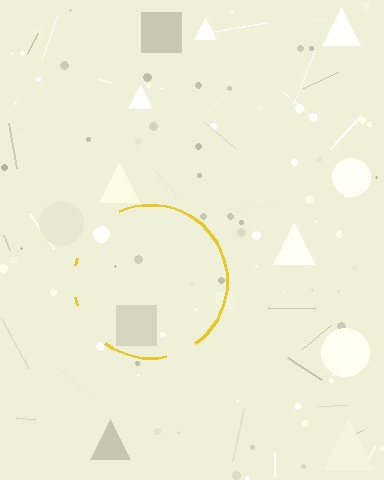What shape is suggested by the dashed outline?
The dashed outline suggests a circle.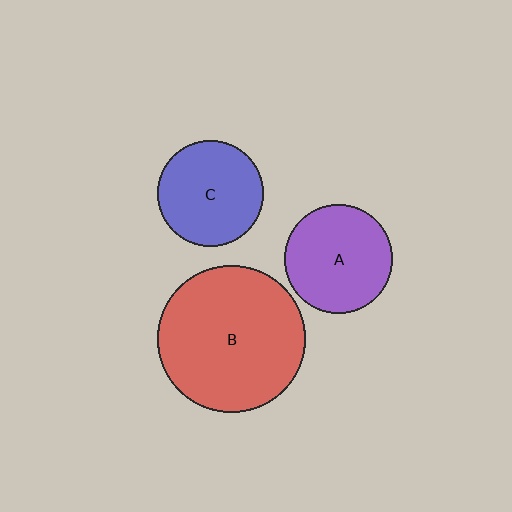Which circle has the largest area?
Circle B (red).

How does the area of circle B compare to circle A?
Approximately 1.8 times.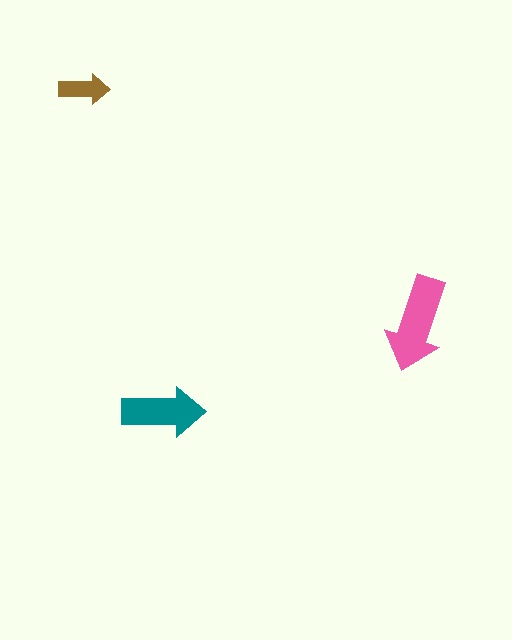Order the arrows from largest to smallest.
the pink one, the teal one, the brown one.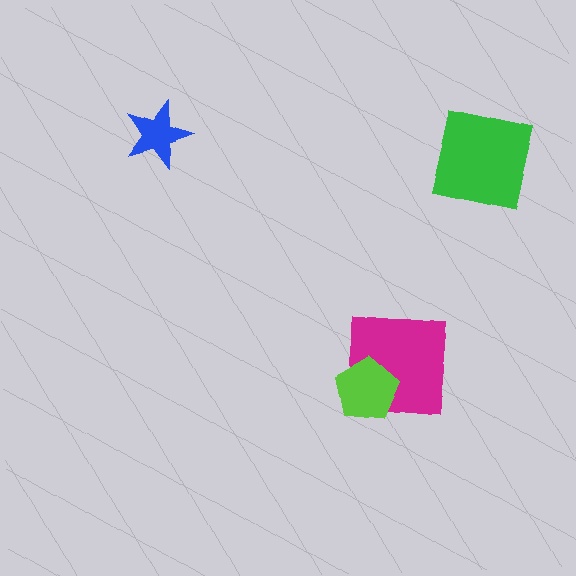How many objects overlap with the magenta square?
1 object overlaps with the magenta square.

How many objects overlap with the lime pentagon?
1 object overlaps with the lime pentagon.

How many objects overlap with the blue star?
0 objects overlap with the blue star.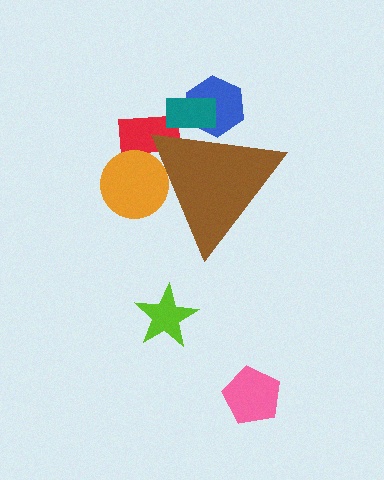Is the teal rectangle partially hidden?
Yes, the teal rectangle is partially hidden behind the brown triangle.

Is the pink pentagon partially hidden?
No, the pink pentagon is fully visible.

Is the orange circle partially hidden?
Yes, the orange circle is partially hidden behind the brown triangle.